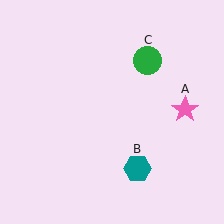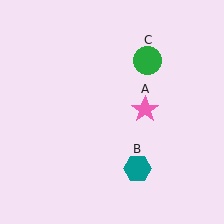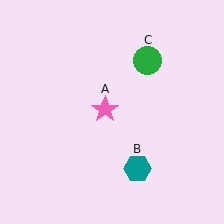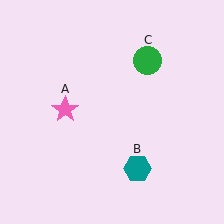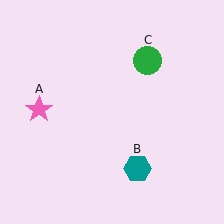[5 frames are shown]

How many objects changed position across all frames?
1 object changed position: pink star (object A).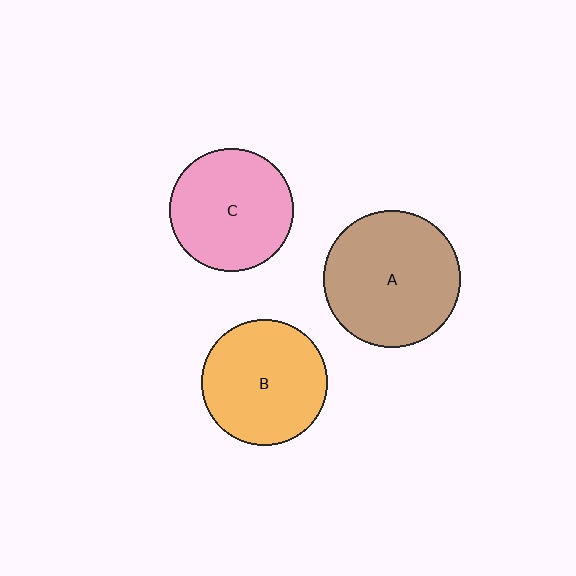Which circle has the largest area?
Circle A (brown).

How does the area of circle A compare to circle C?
Approximately 1.2 times.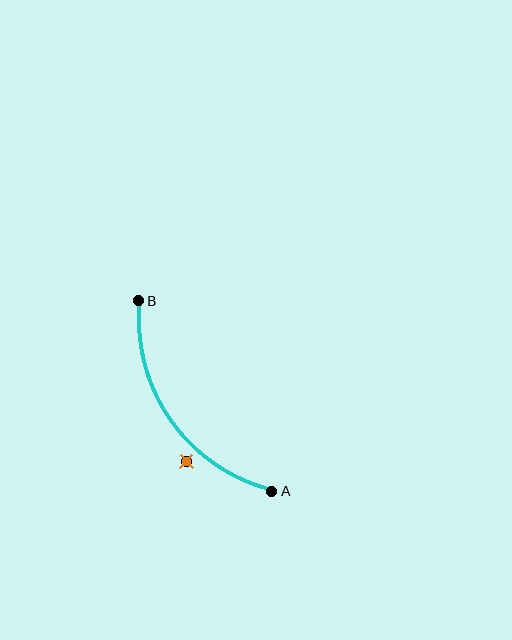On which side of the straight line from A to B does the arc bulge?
The arc bulges below and to the left of the straight line connecting A and B.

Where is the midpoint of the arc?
The arc midpoint is the point on the curve farthest from the straight line joining A and B. It sits below and to the left of that line.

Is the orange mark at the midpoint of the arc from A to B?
No — the orange mark does not lie on the arc at all. It sits slightly outside the curve.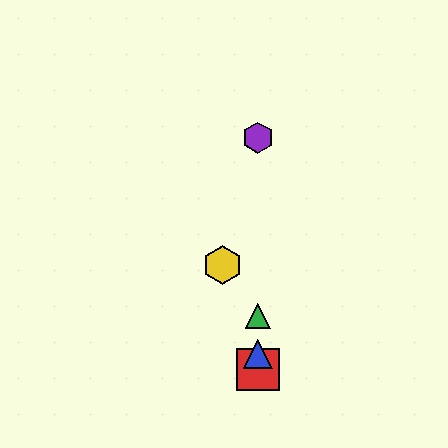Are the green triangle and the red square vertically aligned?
Yes, both are at x≈258.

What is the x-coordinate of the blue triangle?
The blue triangle is at x≈258.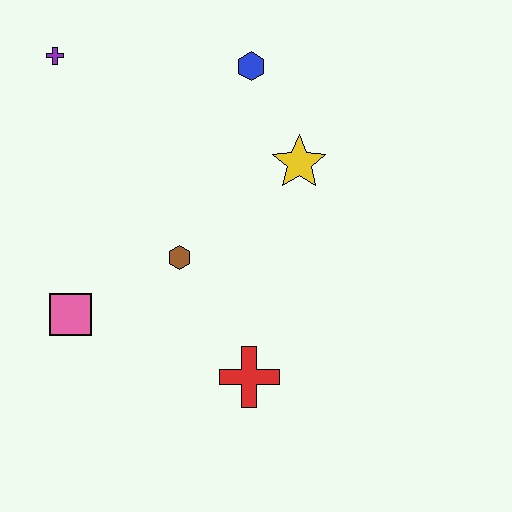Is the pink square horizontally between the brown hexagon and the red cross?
No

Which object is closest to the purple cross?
The blue hexagon is closest to the purple cross.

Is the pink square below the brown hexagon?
Yes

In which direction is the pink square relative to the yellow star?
The pink square is to the left of the yellow star.